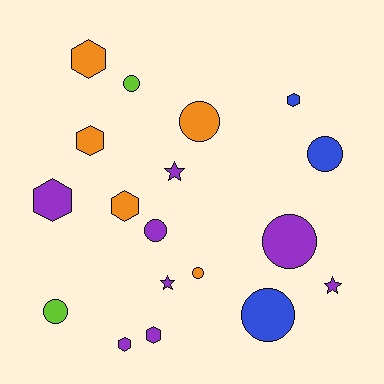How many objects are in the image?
There are 18 objects.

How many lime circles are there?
There are 2 lime circles.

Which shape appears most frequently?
Circle, with 8 objects.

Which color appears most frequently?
Purple, with 8 objects.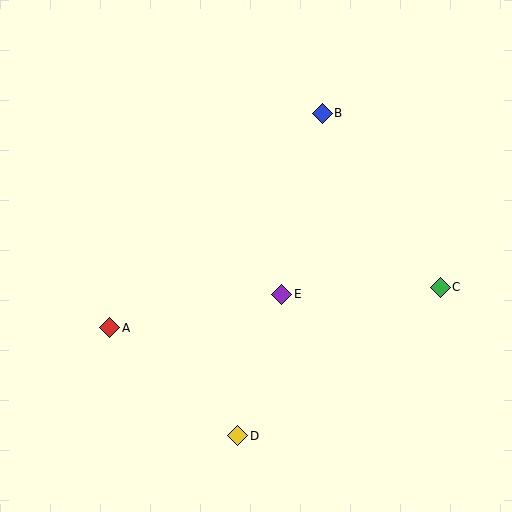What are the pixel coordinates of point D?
Point D is at (238, 436).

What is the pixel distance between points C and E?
The distance between C and E is 159 pixels.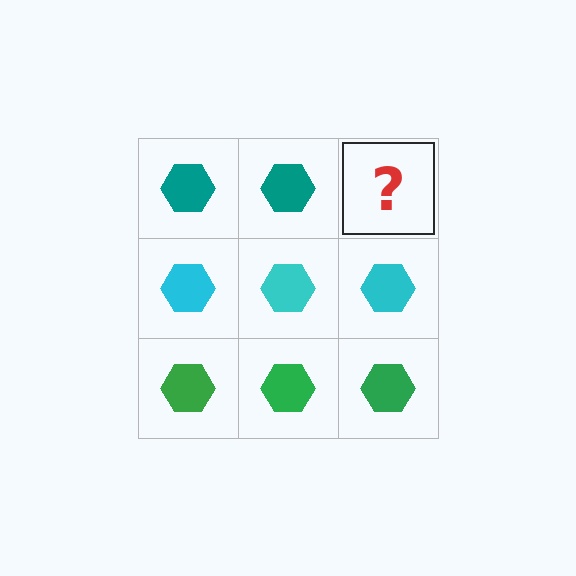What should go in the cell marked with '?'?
The missing cell should contain a teal hexagon.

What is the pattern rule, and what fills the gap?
The rule is that each row has a consistent color. The gap should be filled with a teal hexagon.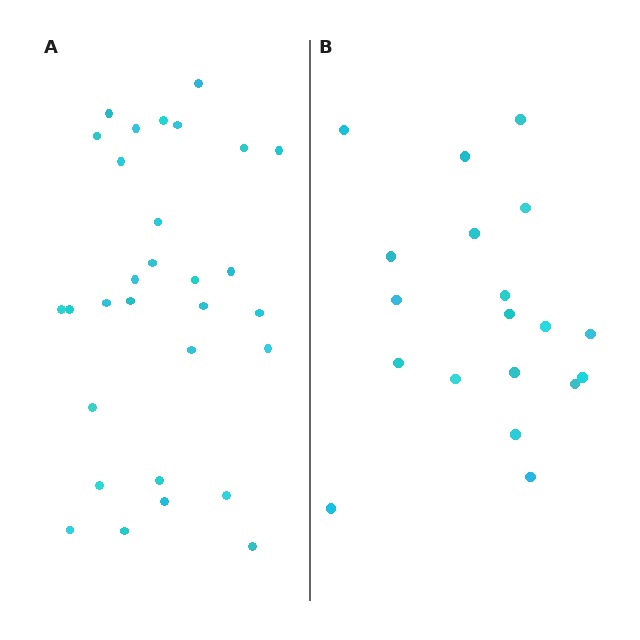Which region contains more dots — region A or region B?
Region A (the left region) has more dots.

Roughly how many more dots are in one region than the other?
Region A has roughly 12 or so more dots than region B.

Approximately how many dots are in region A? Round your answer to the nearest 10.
About 30 dots.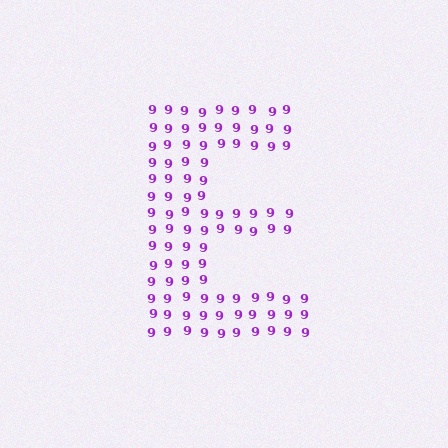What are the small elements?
The small elements are digit 9's.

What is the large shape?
The large shape is the letter E.